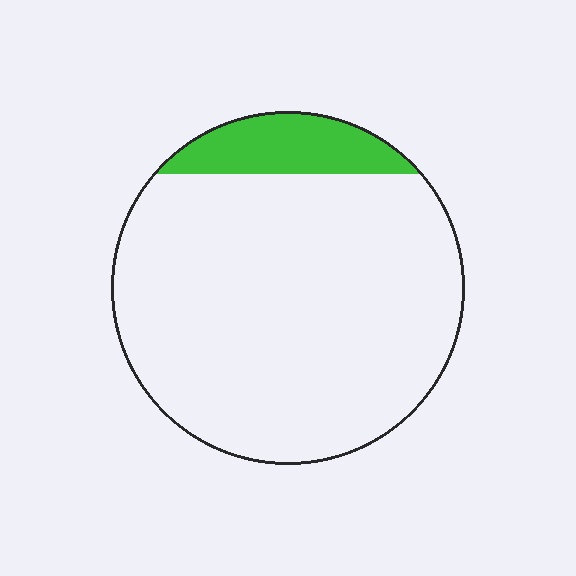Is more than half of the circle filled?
No.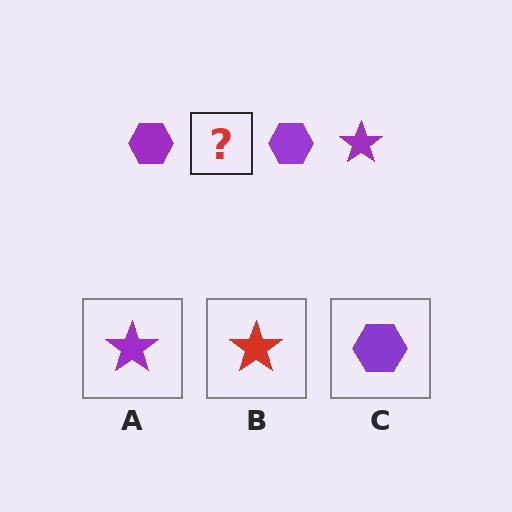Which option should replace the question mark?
Option A.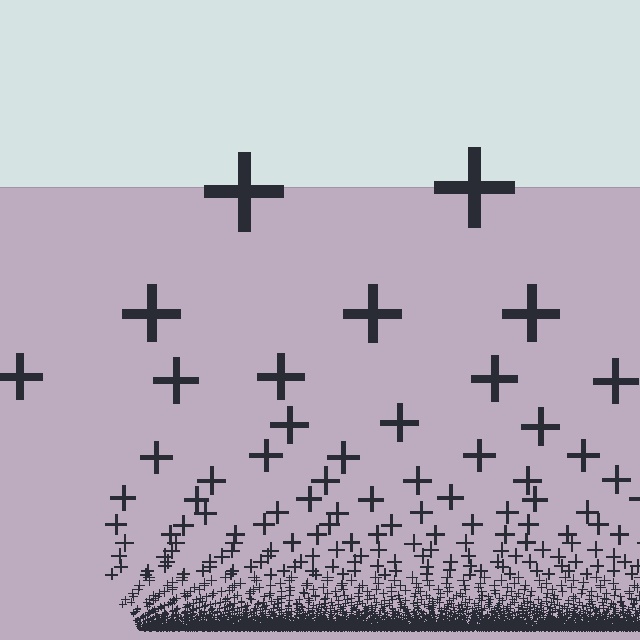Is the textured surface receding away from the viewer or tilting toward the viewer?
The surface appears to tilt toward the viewer. Texture elements get larger and sparser toward the top.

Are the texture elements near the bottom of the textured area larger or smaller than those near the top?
Smaller. The gradient is inverted — elements near the bottom are smaller and denser.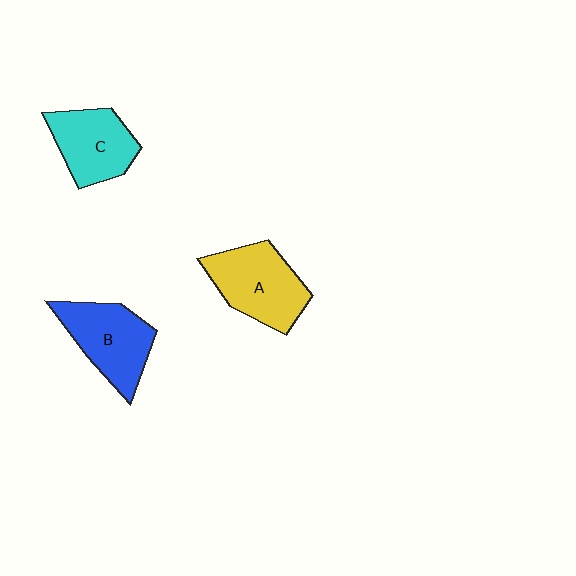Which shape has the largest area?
Shape A (yellow).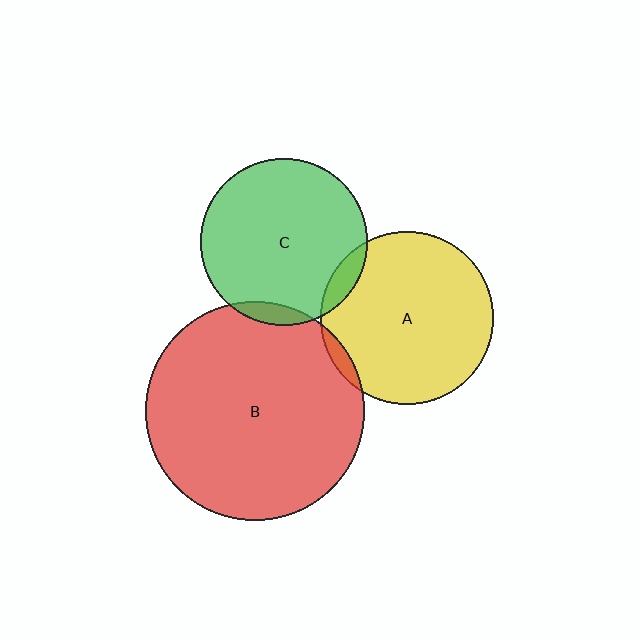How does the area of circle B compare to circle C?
Approximately 1.7 times.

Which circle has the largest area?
Circle B (red).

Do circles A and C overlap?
Yes.